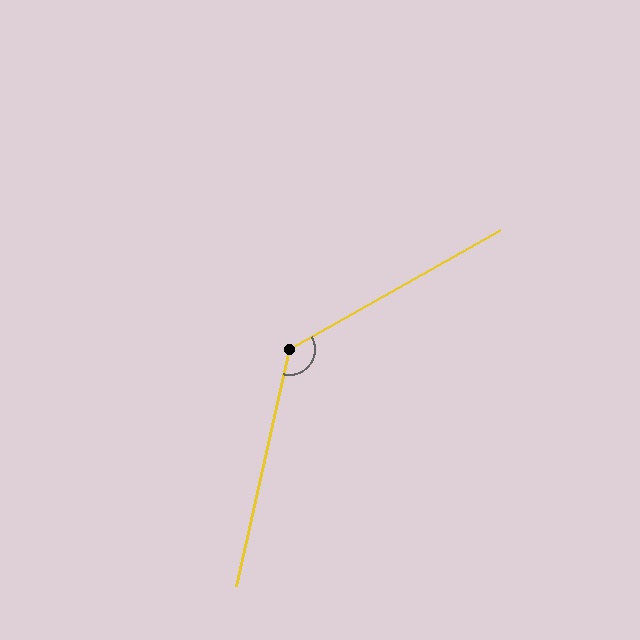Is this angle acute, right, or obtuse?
It is obtuse.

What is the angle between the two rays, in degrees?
Approximately 132 degrees.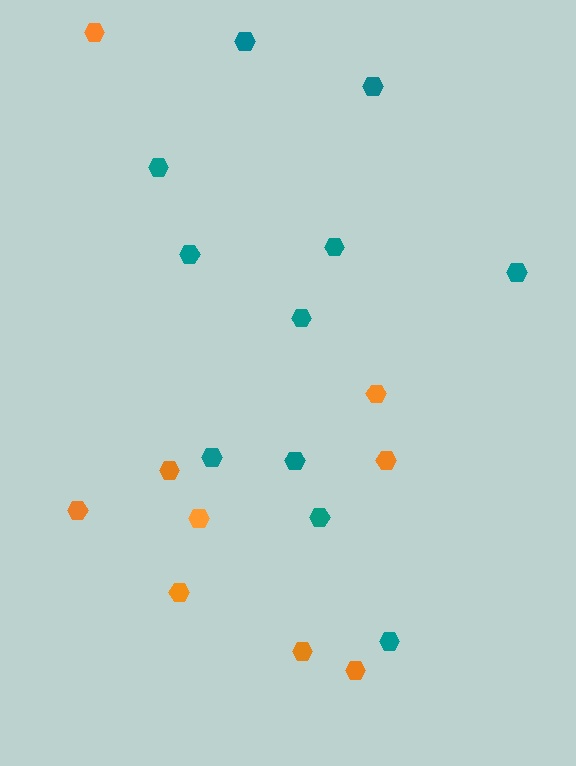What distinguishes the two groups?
There are 2 groups: one group of teal hexagons (11) and one group of orange hexagons (9).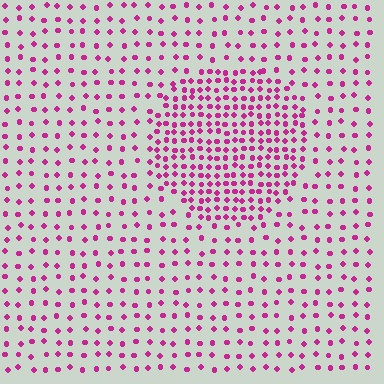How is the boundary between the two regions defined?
The boundary is defined by a change in element density (approximately 2.3x ratio). All elements are the same color, size, and shape.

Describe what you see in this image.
The image contains small magenta elements arranged at two different densities. A circle-shaped region is visible where the elements are more densely packed than the surrounding area.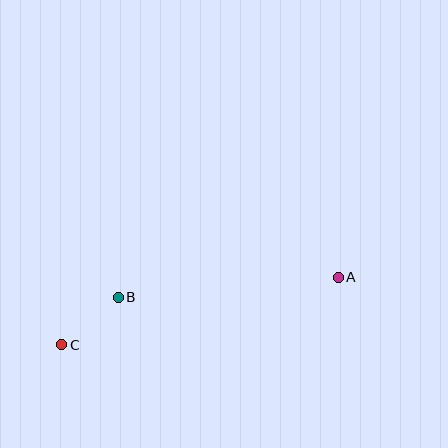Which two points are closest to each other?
Points B and C are closest to each other.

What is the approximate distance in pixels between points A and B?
The distance between A and B is approximately 221 pixels.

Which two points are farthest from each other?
Points A and C are farthest from each other.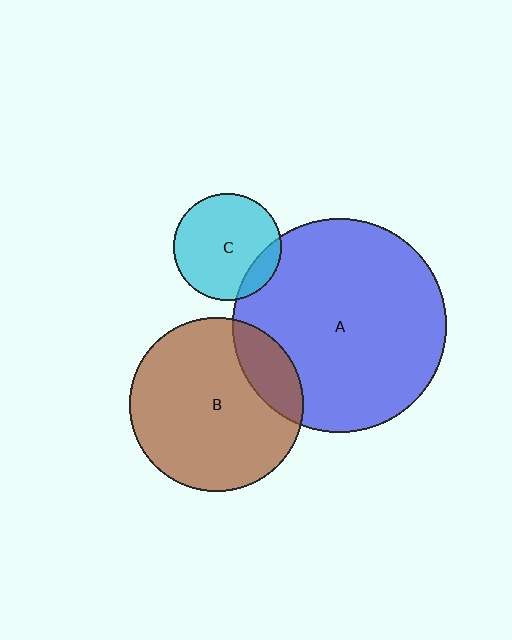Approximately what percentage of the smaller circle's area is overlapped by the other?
Approximately 15%.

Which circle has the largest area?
Circle A (blue).